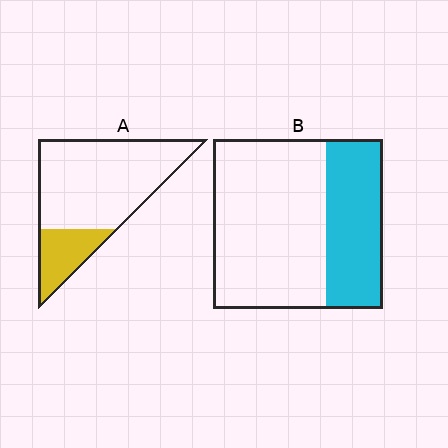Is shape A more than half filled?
No.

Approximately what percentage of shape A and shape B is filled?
A is approximately 20% and B is approximately 35%.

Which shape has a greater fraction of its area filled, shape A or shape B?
Shape B.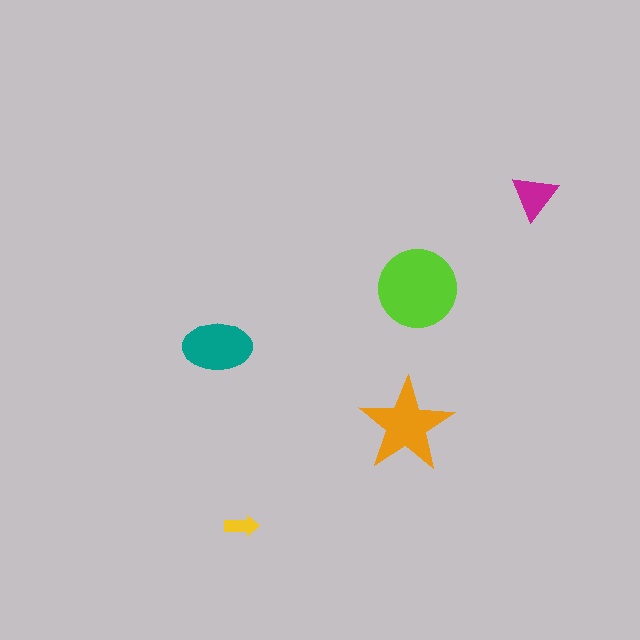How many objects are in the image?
There are 5 objects in the image.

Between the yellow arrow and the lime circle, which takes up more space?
The lime circle.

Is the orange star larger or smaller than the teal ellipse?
Larger.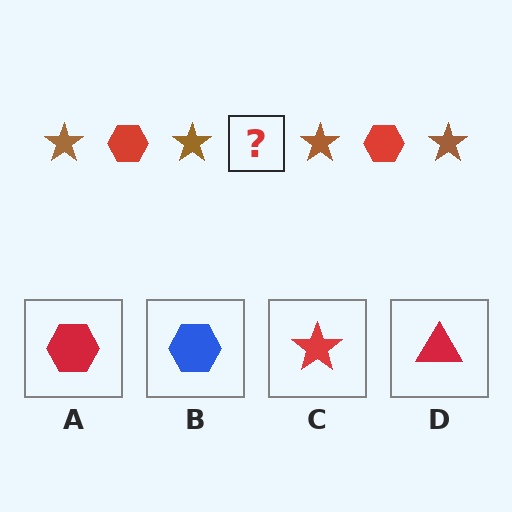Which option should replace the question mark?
Option A.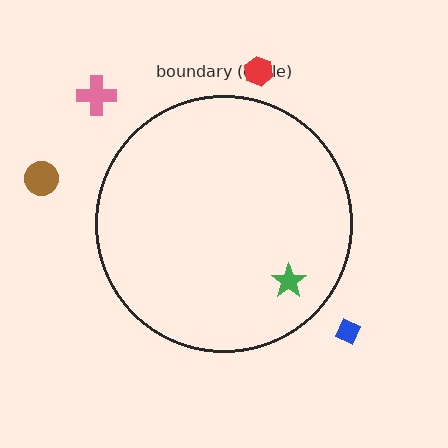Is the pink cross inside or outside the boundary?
Outside.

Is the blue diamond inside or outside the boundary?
Outside.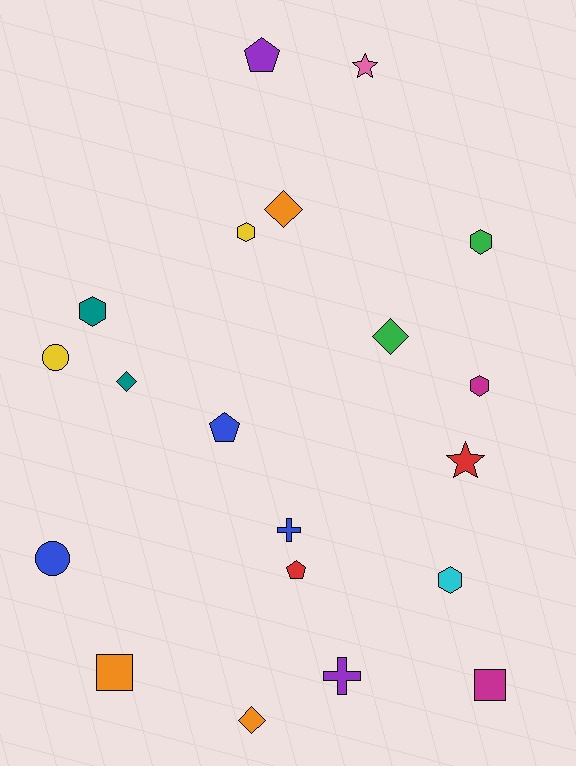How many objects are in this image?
There are 20 objects.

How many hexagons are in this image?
There are 5 hexagons.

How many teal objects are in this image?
There are 2 teal objects.